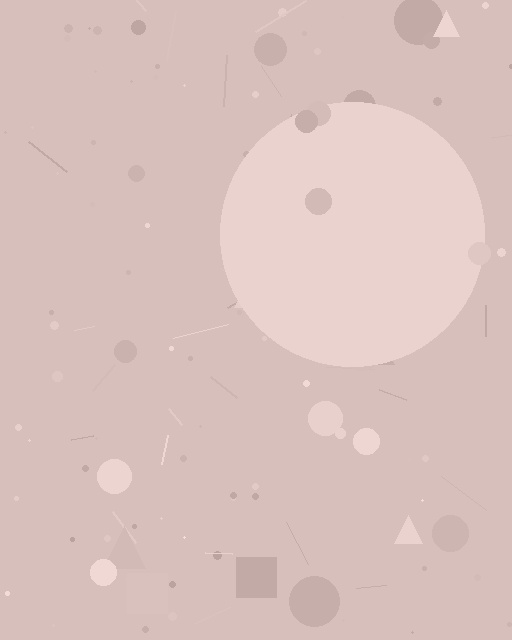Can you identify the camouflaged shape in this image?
The camouflaged shape is a circle.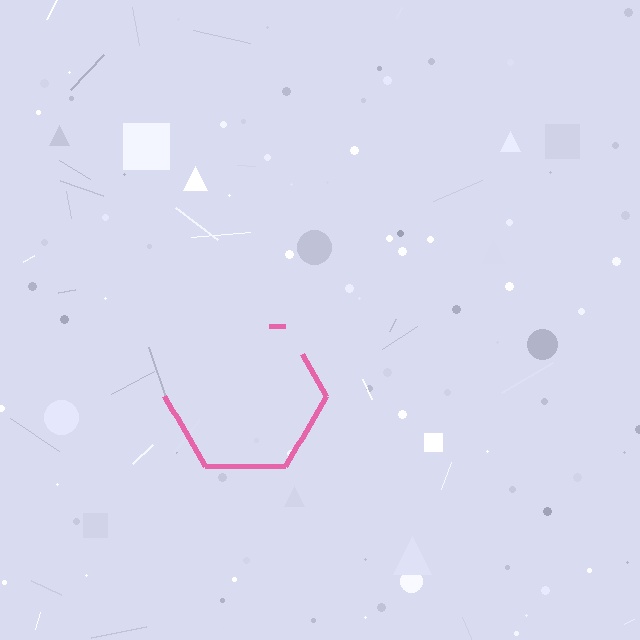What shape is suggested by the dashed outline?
The dashed outline suggests a hexagon.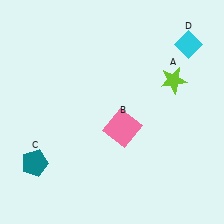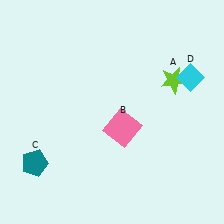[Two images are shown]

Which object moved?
The cyan diamond (D) moved down.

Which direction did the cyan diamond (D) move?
The cyan diamond (D) moved down.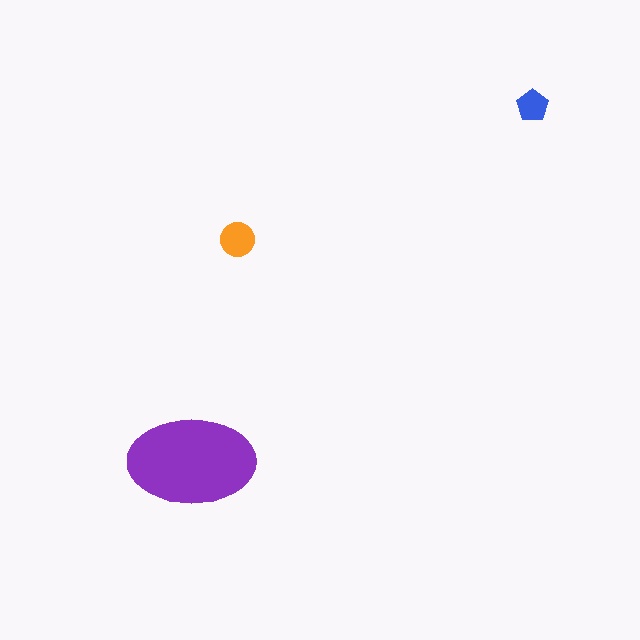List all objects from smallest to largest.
The blue pentagon, the orange circle, the purple ellipse.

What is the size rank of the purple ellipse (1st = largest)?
1st.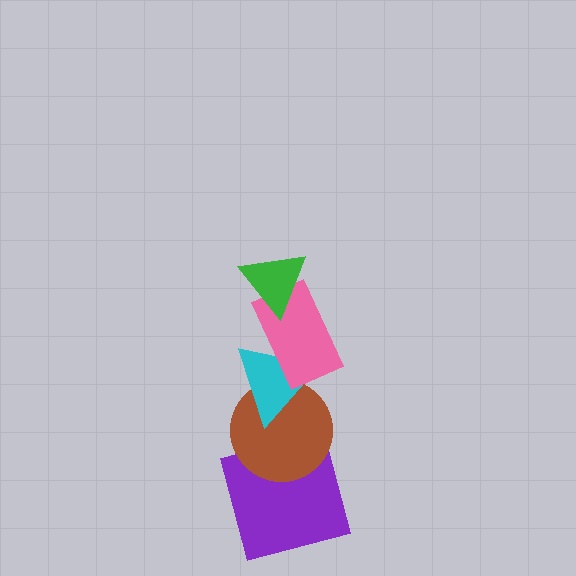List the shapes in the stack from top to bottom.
From top to bottom: the green triangle, the pink rectangle, the cyan triangle, the brown circle, the purple square.